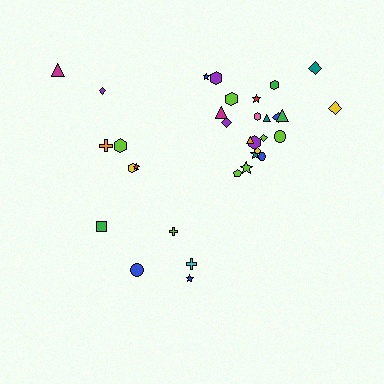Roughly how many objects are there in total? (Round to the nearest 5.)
Roughly 35 objects in total.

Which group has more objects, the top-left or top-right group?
The top-right group.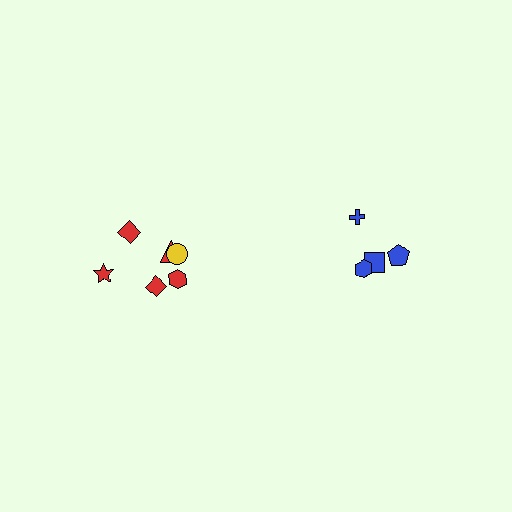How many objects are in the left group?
There are 6 objects.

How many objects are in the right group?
There are 4 objects.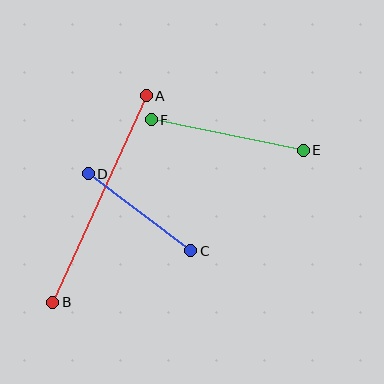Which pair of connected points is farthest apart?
Points A and B are farthest apart.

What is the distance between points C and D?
The distance is approximately 128 pixels.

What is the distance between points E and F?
The distance is approximately 155 pixels.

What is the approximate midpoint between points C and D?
The midpoint is at approximately (139, 212) pixels.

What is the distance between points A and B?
The distance is approximately 227 pixels.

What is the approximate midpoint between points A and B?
The midpoint is at approximately (99, 199) pixels.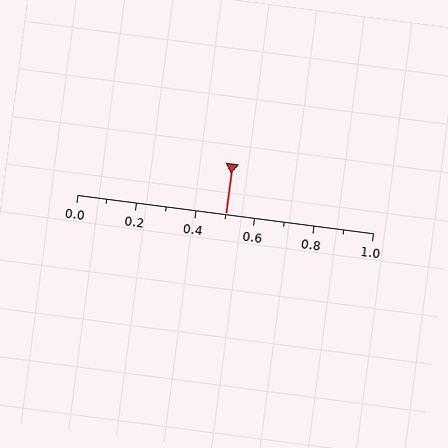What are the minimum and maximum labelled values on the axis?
The axis runs from 0.0 to 1.0.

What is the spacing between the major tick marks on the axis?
The major ticks are spaced 0.2 apart.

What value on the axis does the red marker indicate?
The marker indicates approximately 0.5.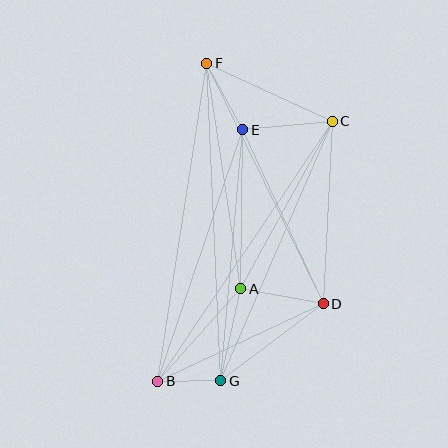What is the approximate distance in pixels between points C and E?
The distance between C and E is approximately 90 pixels.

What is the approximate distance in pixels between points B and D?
The distance between B and D is approximately 183 pixels.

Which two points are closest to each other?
Points B and G are closest to each other.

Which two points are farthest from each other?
Points B and F are farthest from each other.